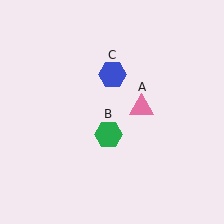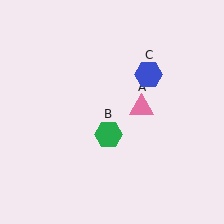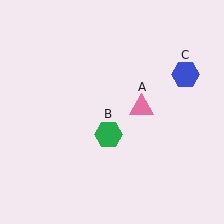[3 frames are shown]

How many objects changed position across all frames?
1 object changed position: blue hexagon (object C).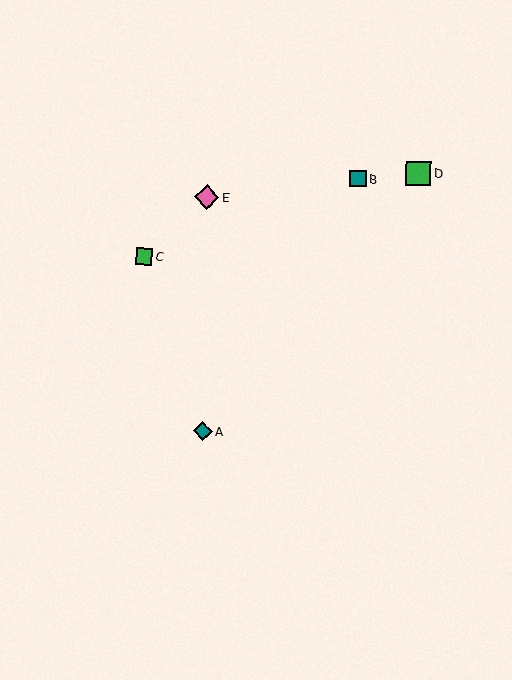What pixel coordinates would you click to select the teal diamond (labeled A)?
Click at (203, 431) to select the teal diamond A.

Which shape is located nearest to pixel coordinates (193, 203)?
The pink diamond (labeled E) at (207, 197) is nearest to that location.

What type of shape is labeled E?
Shape E is a pink diamond.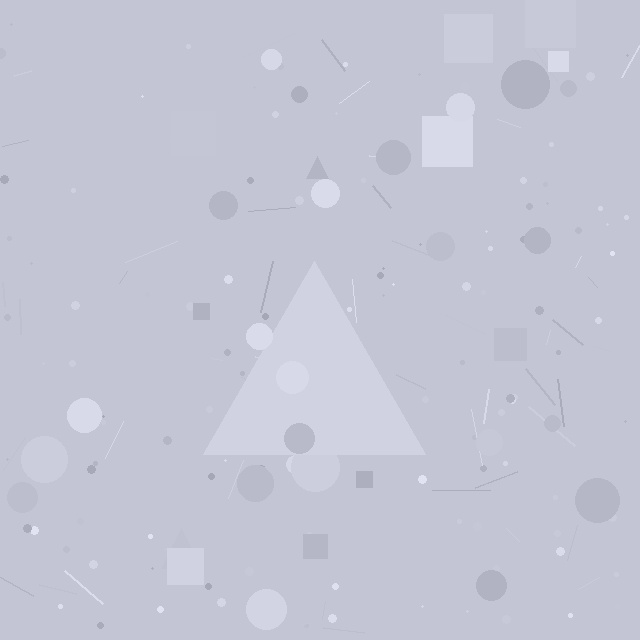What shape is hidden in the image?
A triangle is hidden in the image.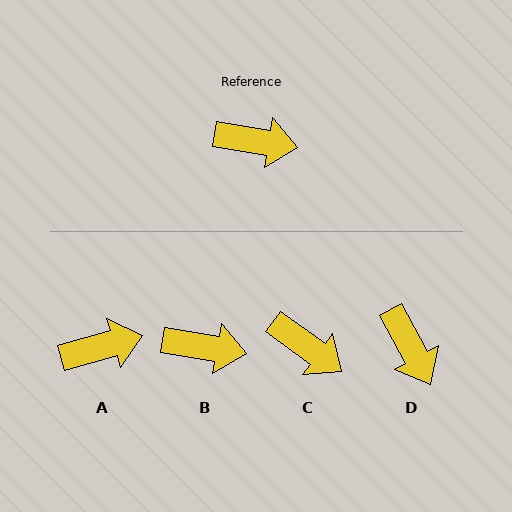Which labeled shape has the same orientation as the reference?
B.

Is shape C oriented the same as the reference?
No, it is off by about 27 degrees.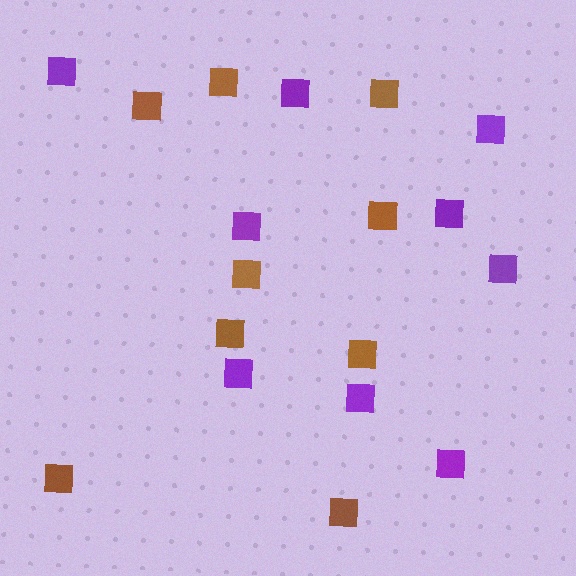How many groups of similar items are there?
There are 2 groups: one group of purple squares (9) and one group of brown squares (9).